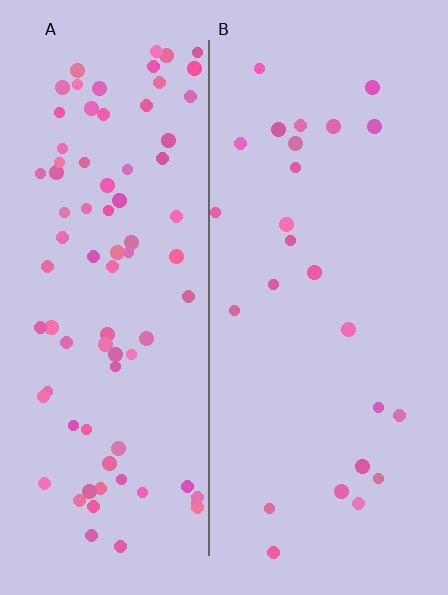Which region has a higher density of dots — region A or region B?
A (the left).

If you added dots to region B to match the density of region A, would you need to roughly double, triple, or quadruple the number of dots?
Approximately triple.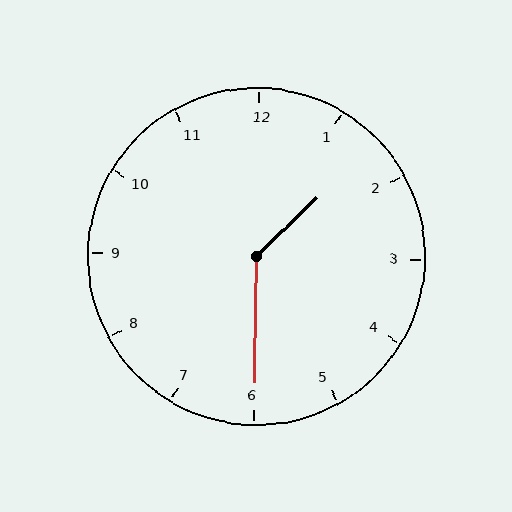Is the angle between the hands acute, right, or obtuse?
It is obtuse.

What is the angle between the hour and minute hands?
Approximately 135 degrees.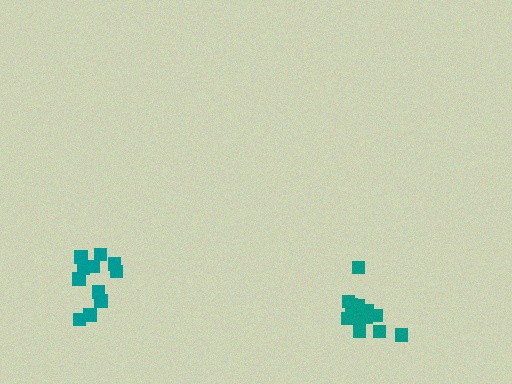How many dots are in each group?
Group 1: 11 dots, Group 2: 14 dots (25 total).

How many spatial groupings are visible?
There are 2 spatial groupings.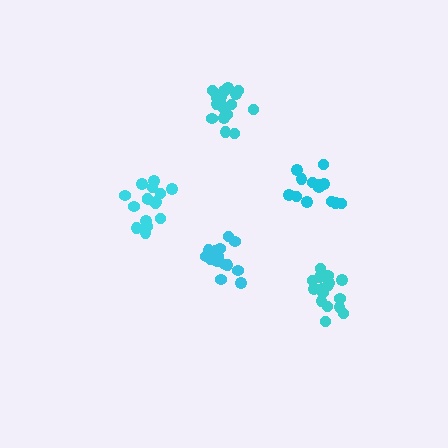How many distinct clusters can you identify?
There are 5 distinct clusters.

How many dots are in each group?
Group 1: 15 dots, Group 2: 18 dots, Group 3: 16 dots, Group 4: 16 dots, Group 5: 13 dots (78 total).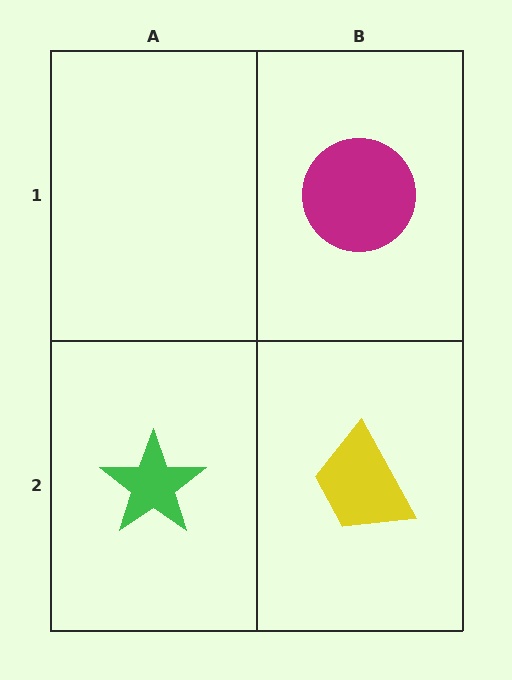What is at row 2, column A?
A green star.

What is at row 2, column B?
A yellow trapezoid.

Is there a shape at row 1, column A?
No, that cell is empty.